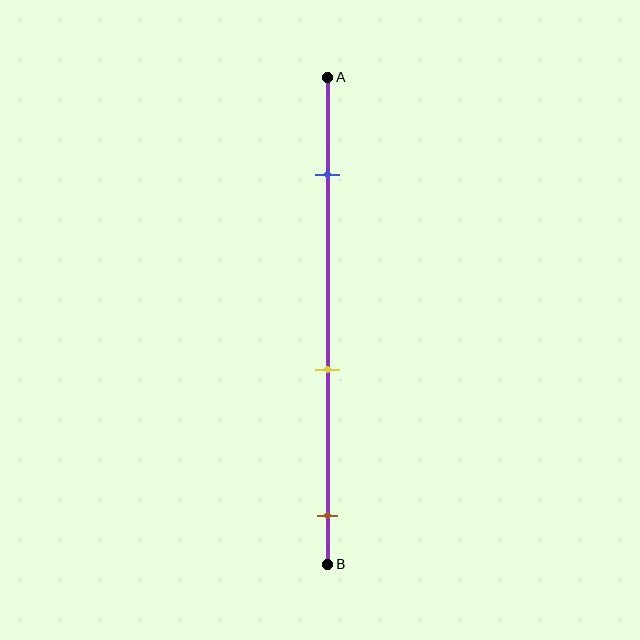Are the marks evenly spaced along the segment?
Yes, the marks are approximately evenly spaced.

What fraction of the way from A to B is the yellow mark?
The yellow mark is approximately 60% (0.6) of the way from A to B.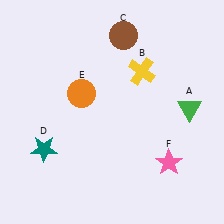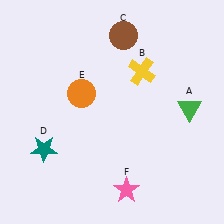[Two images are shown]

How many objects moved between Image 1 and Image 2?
1 object moved between the two images.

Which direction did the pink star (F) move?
The pink star (F) moved left.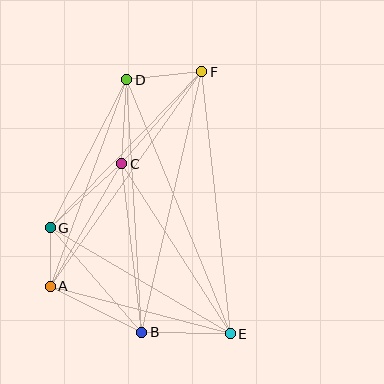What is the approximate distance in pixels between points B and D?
The distance between B and D is approximately 253 pixels.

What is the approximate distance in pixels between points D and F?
The distance between D and F is approximately 76 pixels.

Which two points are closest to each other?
Points A and G are closest to each other.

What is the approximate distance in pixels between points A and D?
The distance between A and D is approximately 220 pixels.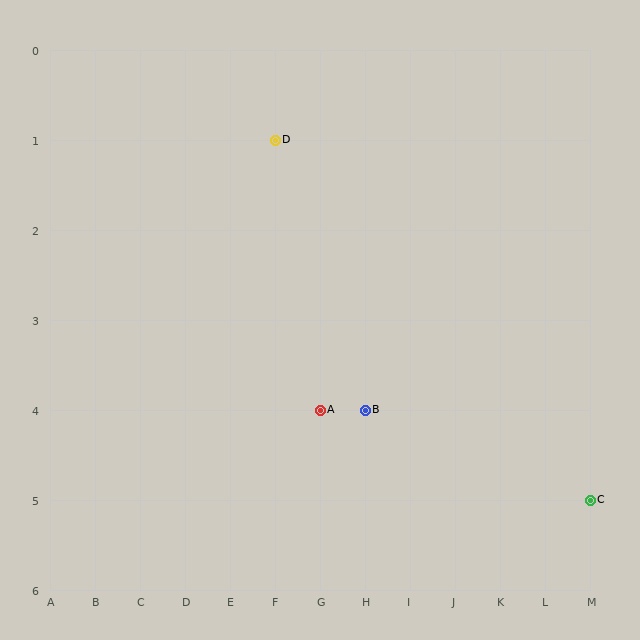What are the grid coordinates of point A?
Point A is at grid coordinates (G, 4).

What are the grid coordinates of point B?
Point B is at grid coordinates (H, 4).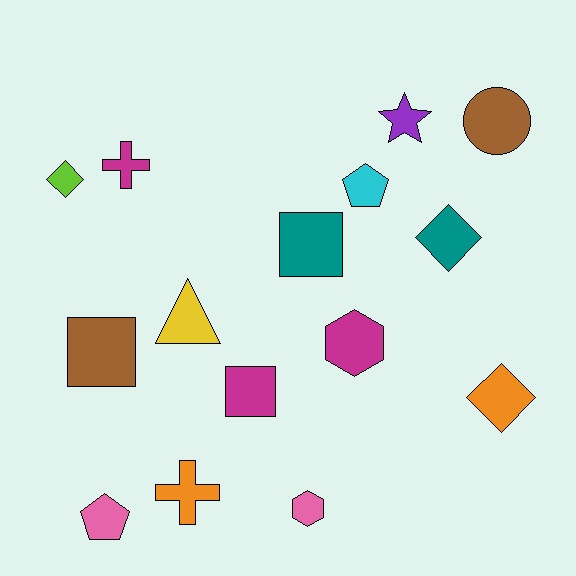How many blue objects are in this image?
There are no blue objects.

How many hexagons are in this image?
There are 2 hexagons.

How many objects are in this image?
There are 15 objects.